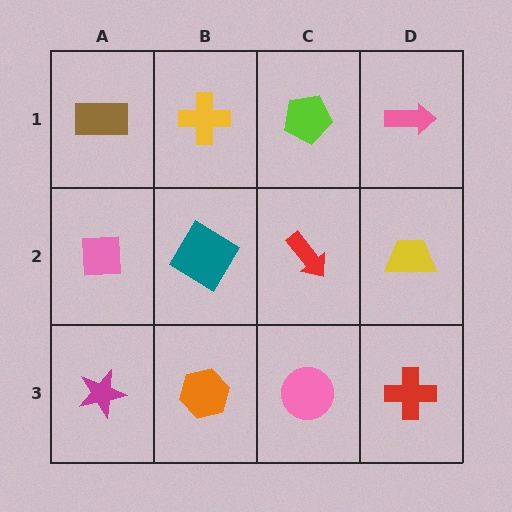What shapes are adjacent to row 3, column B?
A teal diamond (row 2, column B), a magenta star (row 3, column A), a pink circle (row 3, column C).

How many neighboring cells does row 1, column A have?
2.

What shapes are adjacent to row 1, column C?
A red arrow (row 2, column C), a yellow cross (row 1, column B), a pink arrow (row 1, column D).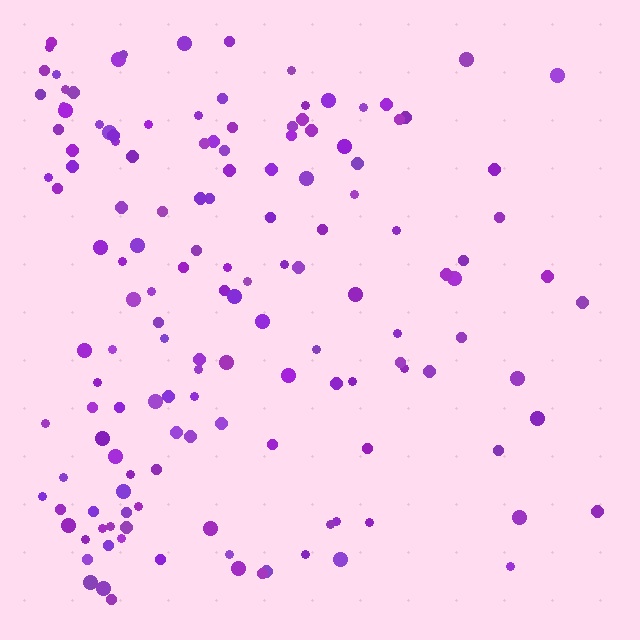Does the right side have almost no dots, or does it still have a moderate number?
Still a moderate number, just noticeably fewer than the left.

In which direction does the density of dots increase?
From right to left, with the left side densest.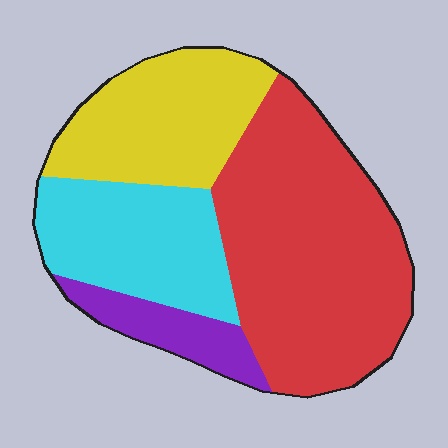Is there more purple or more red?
Red.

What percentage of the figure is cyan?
Cyan takes up about one fifth (1/5) of the figure.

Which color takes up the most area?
Red, at roughly 45%.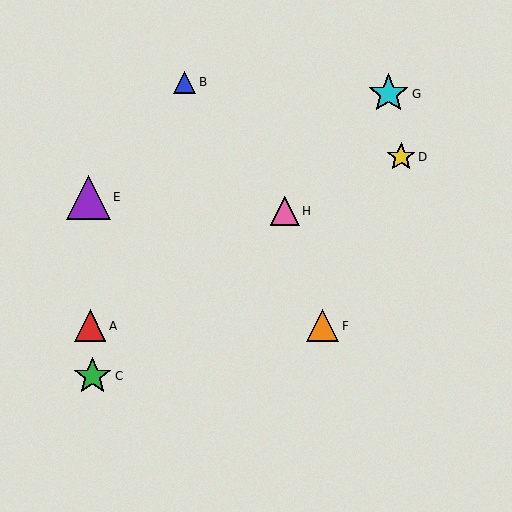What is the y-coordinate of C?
Object C is at y≈376.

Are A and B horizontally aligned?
No, A is at y≈326 and B is at y≈82.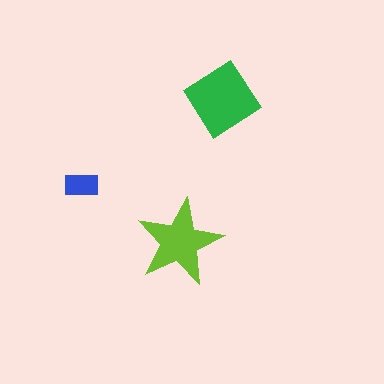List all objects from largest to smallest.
The green diamond, the lime star, the blue rectangle.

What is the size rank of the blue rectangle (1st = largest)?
3rd.